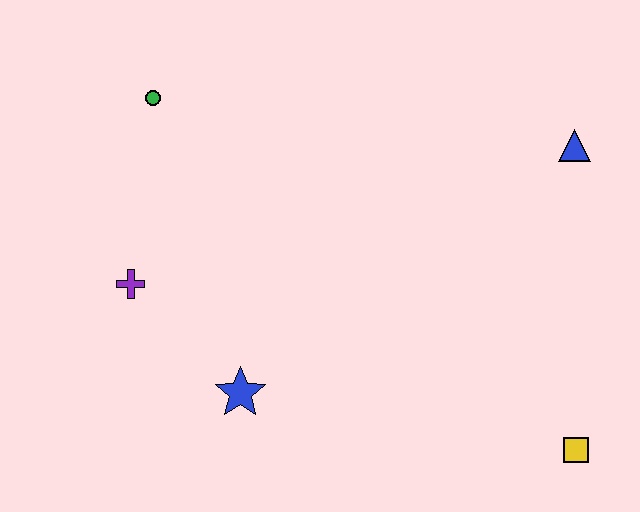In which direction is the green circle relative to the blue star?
The green circle is above the blue star.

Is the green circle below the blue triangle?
No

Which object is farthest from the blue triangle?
The purple cross is farthest from the blue triangle.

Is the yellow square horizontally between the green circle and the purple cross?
No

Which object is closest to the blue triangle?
The yellow square is closest to the blue triangle.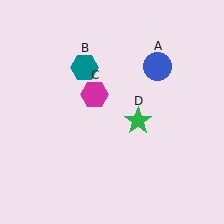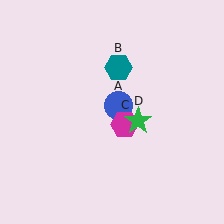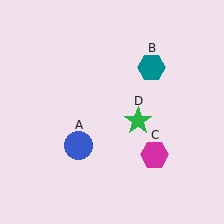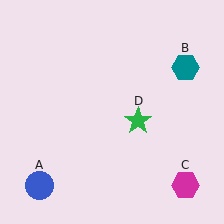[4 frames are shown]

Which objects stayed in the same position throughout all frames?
Green star (object D) remained stationary.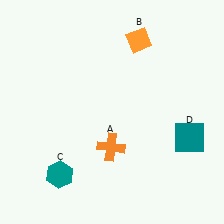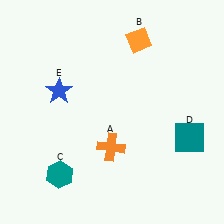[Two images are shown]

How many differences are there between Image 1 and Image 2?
There is 1 difference between the two images.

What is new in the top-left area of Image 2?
A blue star (E) was added in the top-left area of Image 2.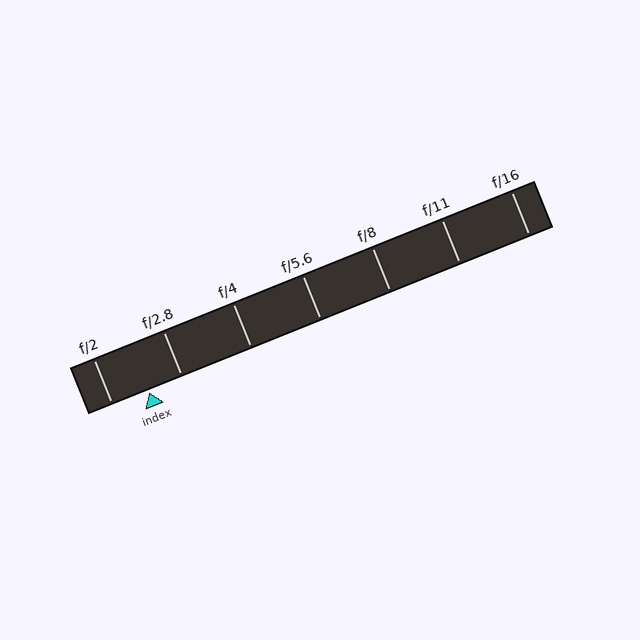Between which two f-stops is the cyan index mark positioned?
The index mark is between f/2 and f/2.8.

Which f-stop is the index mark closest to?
The index mark is closest to f/2.8.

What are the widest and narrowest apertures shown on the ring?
The widest aperture shown is f/2 and the narrowest is f/16.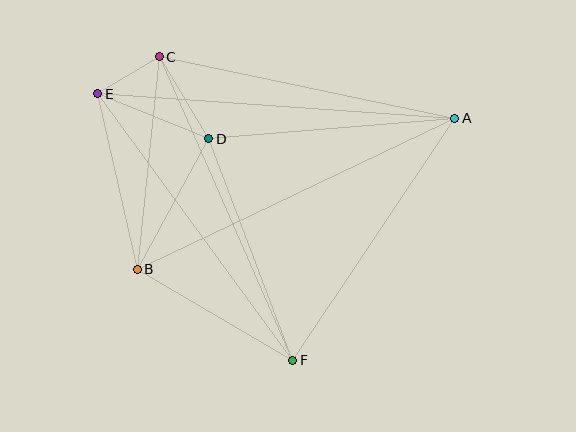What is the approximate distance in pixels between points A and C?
The distance between A and C is approximately 302 pixels.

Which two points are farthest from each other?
Points A and E are farthest from each other.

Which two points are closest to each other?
Points C and E are closest to each other.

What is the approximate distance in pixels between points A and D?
The distance between A and D is approximately 247 pixels.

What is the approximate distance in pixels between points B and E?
The distance between B and E is approximately 180 pixels.